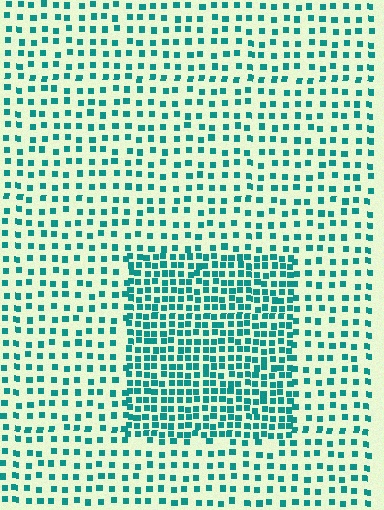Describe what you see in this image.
The image contains small teal elements arranged at two different densities. A rectangle-shaped region is visible where the elements are more densely packed than the surrounding area.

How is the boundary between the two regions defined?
The boundary is defined by a change in element density (approximately 2.1x ratio). All elements are the same color, size, and shape.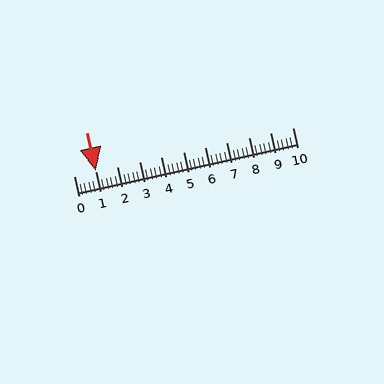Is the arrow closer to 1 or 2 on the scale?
The arrow is closer to 1.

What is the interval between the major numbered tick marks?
The major tick marks are spaced 1 units apart.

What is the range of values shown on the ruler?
The ruler shows values from 0 to 10.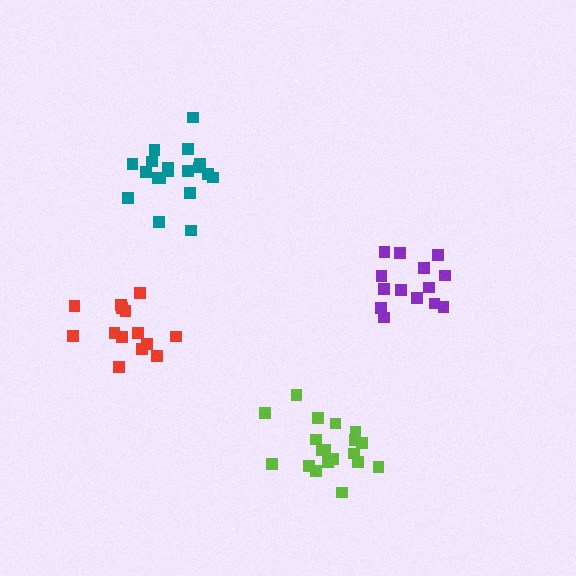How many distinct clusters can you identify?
There are 4 distinct clusters.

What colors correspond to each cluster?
The clusters are colored: purple, lime, teal, red.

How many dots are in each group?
Group 1: 14 dots, Group 2: 19 dots, Group 3: 19 dots, Group 4: 14 dots (66 total).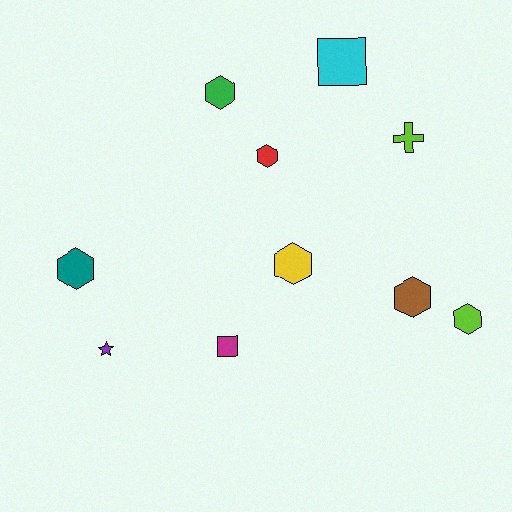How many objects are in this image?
There are 10 objects.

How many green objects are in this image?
There is 1 green object.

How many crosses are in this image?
There is 1 cross.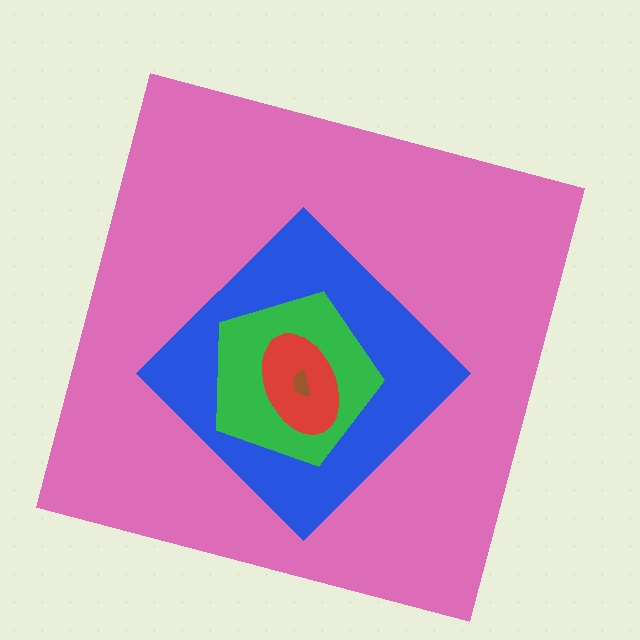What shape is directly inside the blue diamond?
The green pentagon.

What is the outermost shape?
The pink square.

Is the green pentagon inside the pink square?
Yes.